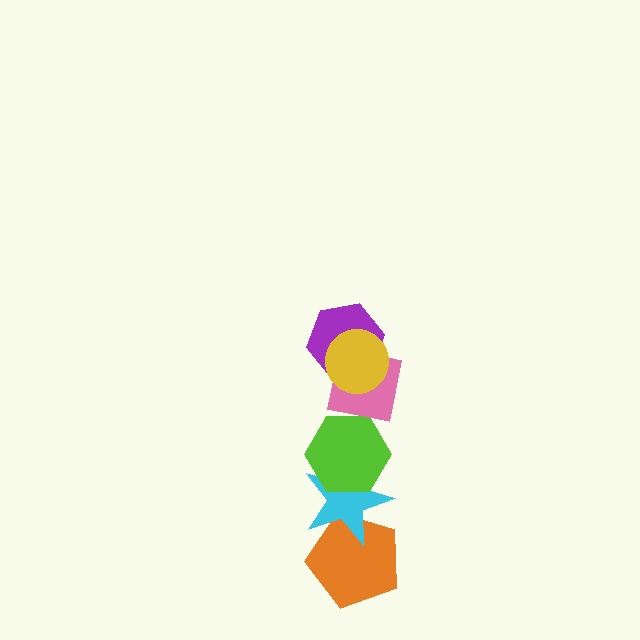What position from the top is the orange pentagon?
The orange pentagon is 6th from the top.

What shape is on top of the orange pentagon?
The cyan star is on top of the orange pentagon.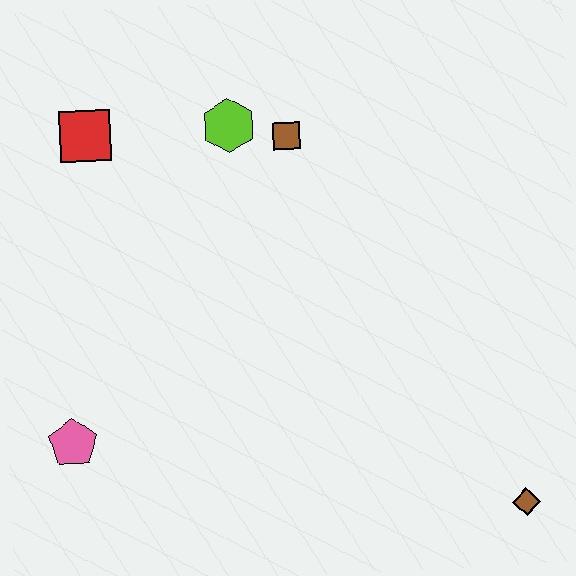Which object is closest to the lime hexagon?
The brown square is closest to the lime hexagon.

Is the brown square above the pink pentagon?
Yes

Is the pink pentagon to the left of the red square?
Yes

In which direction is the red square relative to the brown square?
The red square is to the left of the brown square.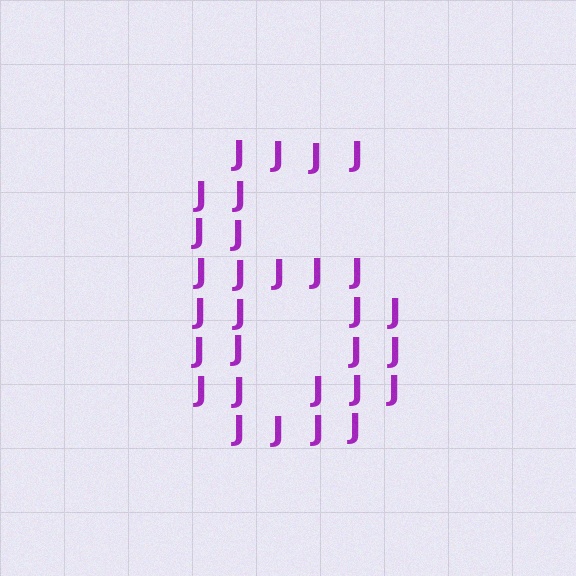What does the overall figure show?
The overall figure shows the digit 6.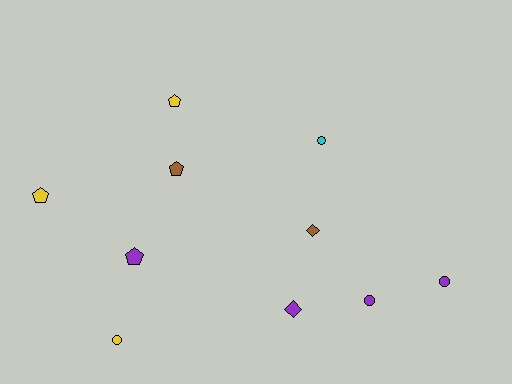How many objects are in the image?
There are 10 objects.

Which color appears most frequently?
Purple, with 4 objects.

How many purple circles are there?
There are 2 purple circles.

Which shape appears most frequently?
Circle, with 4 objects.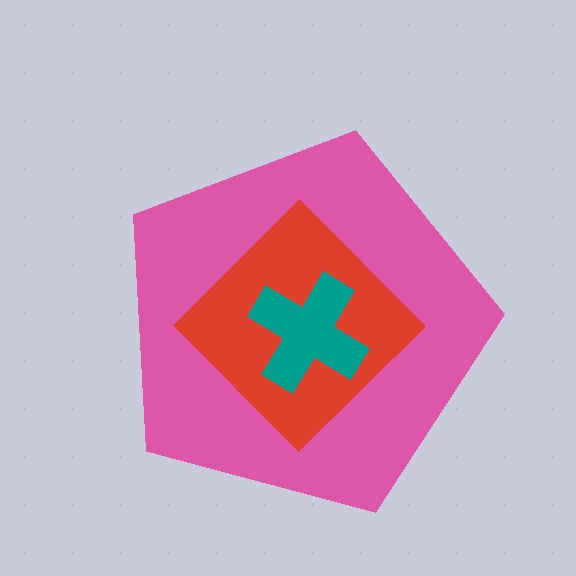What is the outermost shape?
The pink pentagon.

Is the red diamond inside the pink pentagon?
Yes.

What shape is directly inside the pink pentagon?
The red diamond.